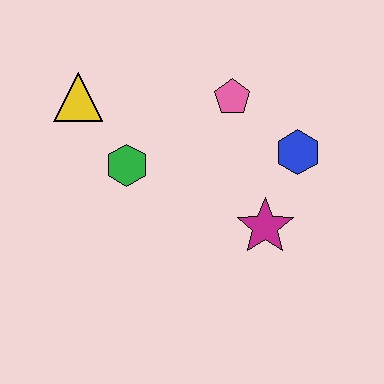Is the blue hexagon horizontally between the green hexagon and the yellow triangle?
No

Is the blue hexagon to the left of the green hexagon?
No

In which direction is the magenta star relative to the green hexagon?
The magenta star is to the right of the green hexagon.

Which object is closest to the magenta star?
The blue hexagon is closest to the magenta star.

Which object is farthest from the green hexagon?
The blue hexagon is farthest from the green hexagon.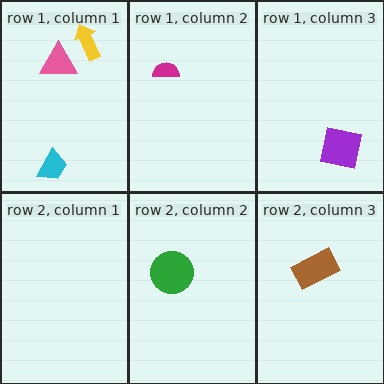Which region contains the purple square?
The row 1, column 3 region.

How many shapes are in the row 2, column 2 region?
1.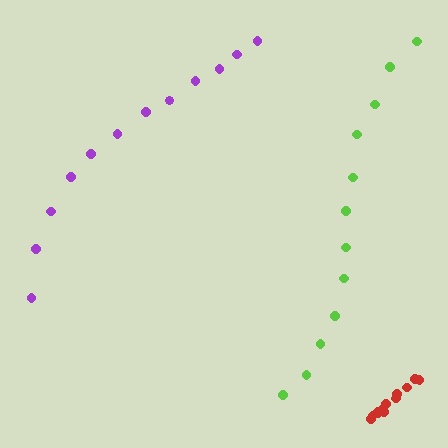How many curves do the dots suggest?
There are 3 distinct paths.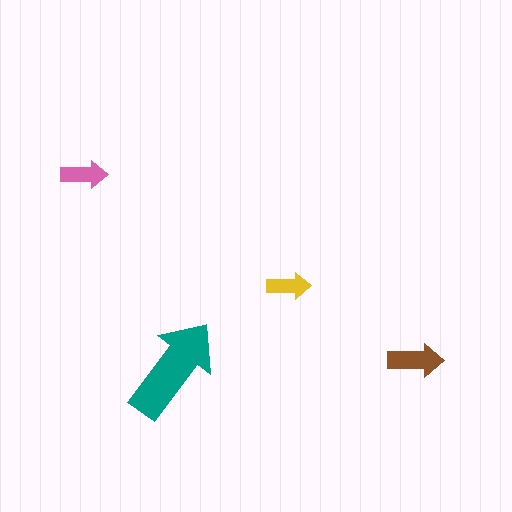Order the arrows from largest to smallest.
the teal one, the brown one, the pink one, the yellow one.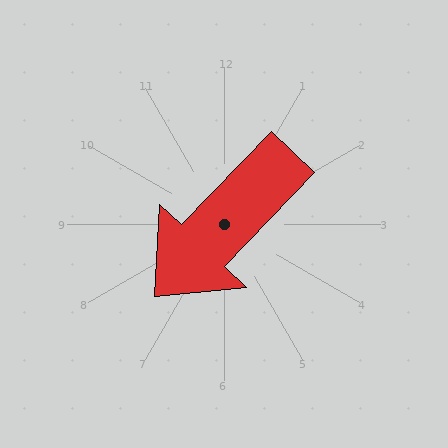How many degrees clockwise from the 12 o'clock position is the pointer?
Approximately 224 degrees.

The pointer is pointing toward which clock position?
Roughly 7 o'clock.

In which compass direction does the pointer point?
Southwest.